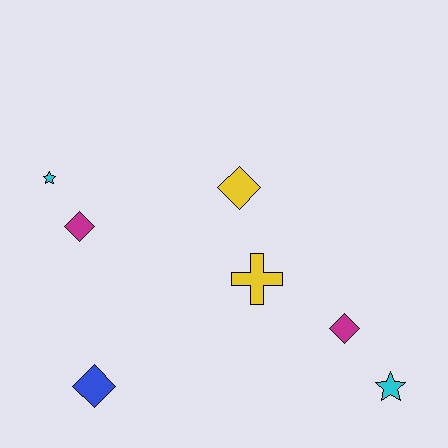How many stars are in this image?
There are 2 stars.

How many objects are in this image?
There are 7 objects.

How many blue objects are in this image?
There is 1 blue object.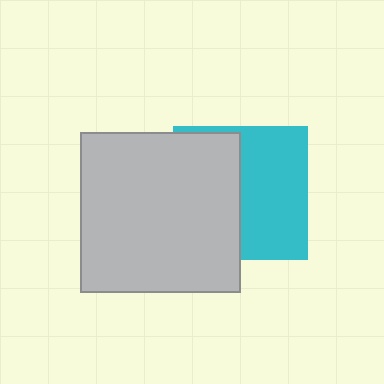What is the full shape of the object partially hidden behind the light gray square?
The partially hidden object is a cyan square.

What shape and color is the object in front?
The object in front is a light gray square.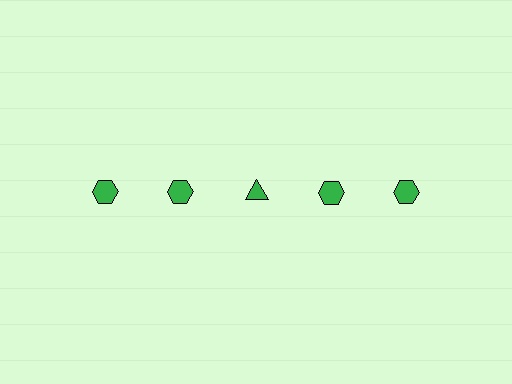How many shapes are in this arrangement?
There are 5 shapes arranged in a grid pattern.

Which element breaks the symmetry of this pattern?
The green triangle in the top row, center column breaks the symmetry. All other shapes are green hexagons.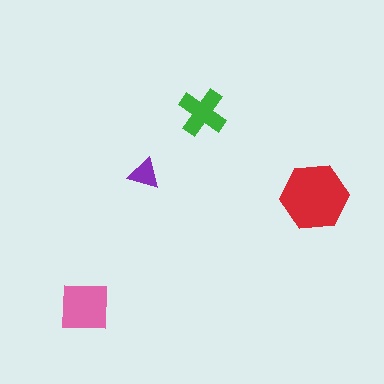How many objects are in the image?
There are 4 objects in the image.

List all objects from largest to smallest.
The red hexagon, the pink square, the green cross, the purple triangle.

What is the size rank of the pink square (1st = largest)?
2nd.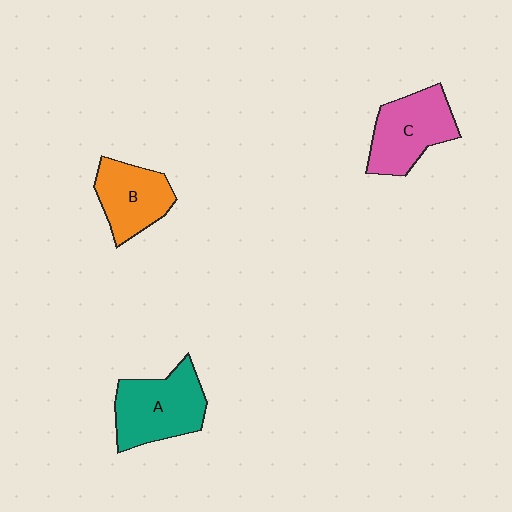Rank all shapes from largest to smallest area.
From largest to smallest: A (teal), C (pink), B (orange).